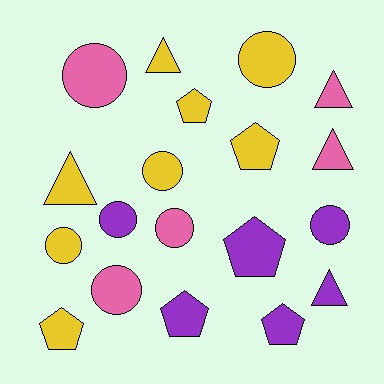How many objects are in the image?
There are 19 objects.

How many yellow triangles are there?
There are 2 yellow triangles.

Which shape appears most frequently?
Circle, with 8 objects.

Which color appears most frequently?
Yellow, with 8 objects.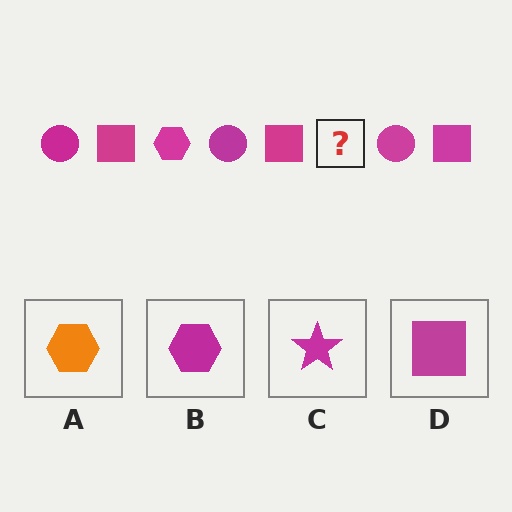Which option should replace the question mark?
Option B.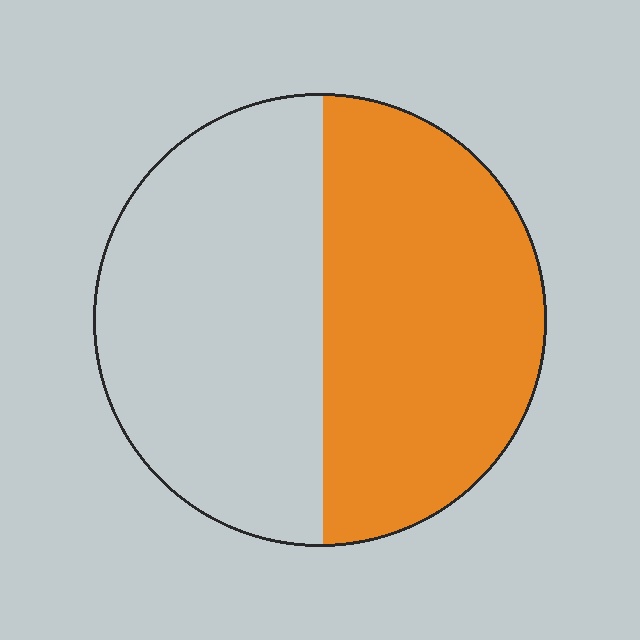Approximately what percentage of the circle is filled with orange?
Approximately 50%.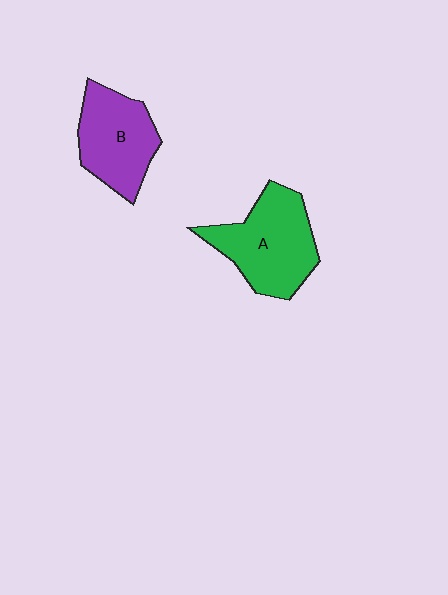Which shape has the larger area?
Shape A (green).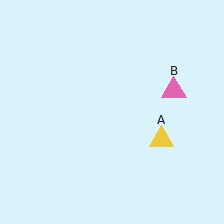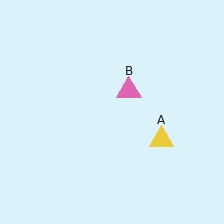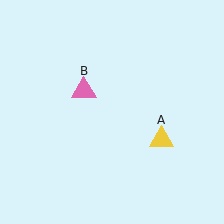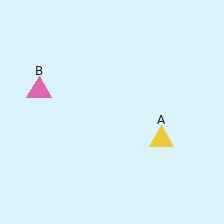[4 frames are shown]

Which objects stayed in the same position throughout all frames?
Yellow triangle (object A) remained stationary.